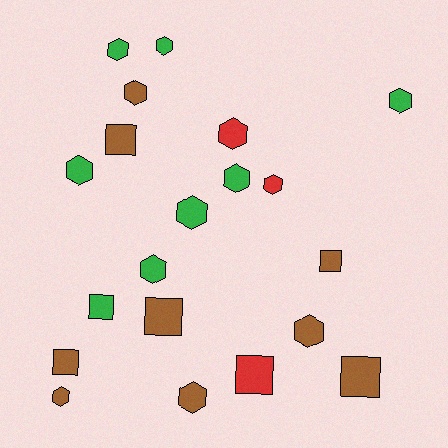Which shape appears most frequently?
Hexagon, with 13 objects.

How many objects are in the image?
There are 20 objects.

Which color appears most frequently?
Brown, with 9 objects.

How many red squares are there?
There is 1 red square.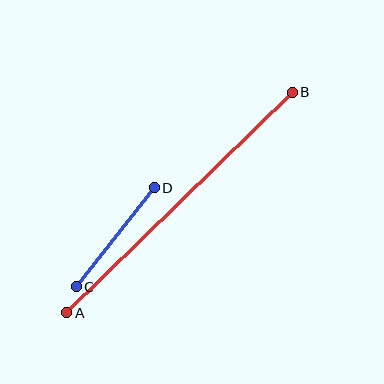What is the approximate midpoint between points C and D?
The midpoint is at approximately (115, 237) pixels.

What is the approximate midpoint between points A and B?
The midpoint is at approximately (179, 203) pixels.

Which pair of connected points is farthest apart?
Points A and B are farthest apart.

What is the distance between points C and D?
The distance is approximately 126 pixels.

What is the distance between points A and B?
The distance is approximately 315 pixels.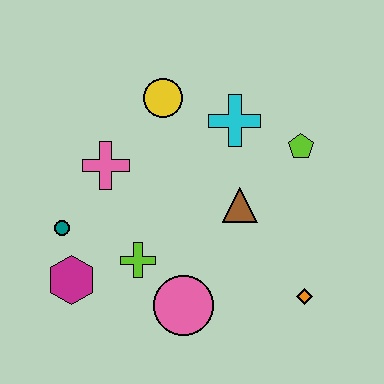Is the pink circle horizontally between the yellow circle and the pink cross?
No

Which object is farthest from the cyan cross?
The magenta hexagon is farthest from the cyan cross.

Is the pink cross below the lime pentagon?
Yes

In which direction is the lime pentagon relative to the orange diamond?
The lime pentagon is above the orange diamond.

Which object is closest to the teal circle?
The magenta hexagon is closest to the teal circle.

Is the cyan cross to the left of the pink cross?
No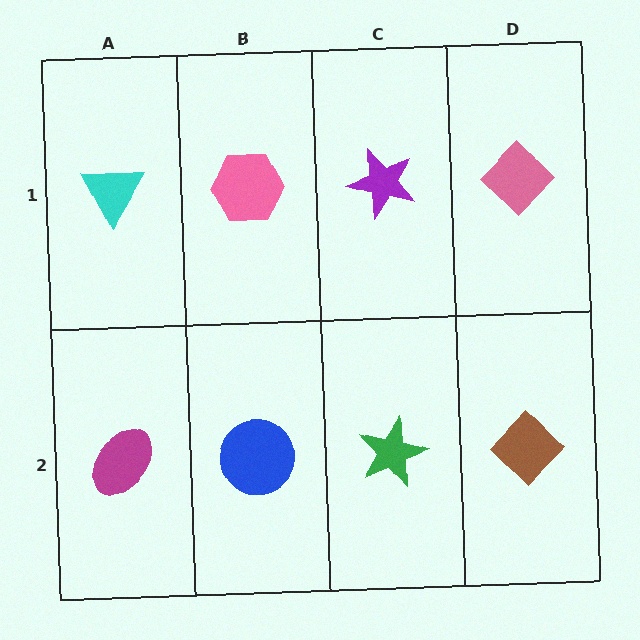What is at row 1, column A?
A cyan triangle.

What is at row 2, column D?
A brown diamond.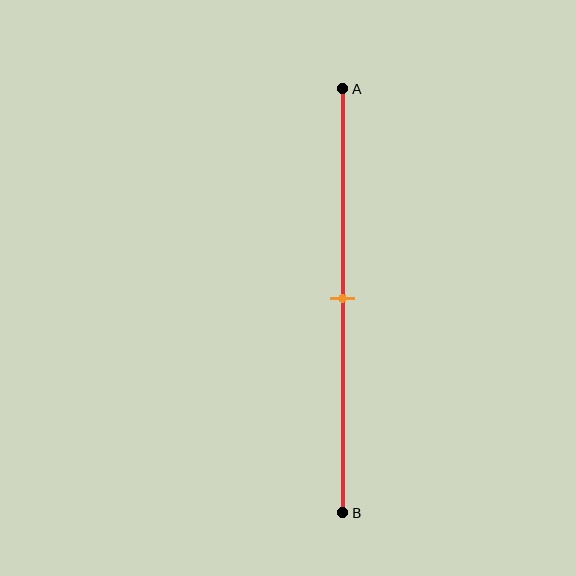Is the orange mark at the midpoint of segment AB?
Yes, the mark is approximately at the midpoint.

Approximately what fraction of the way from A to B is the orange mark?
The orange mark is approximately 50% of the way from A to B.